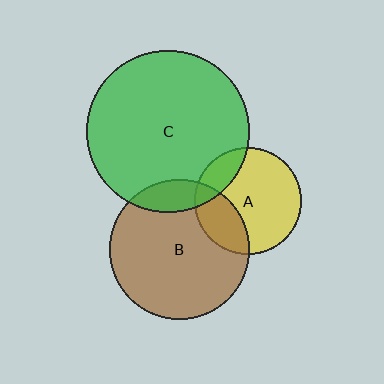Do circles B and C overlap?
Yes.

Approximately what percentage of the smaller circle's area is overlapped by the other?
Approximately 15%.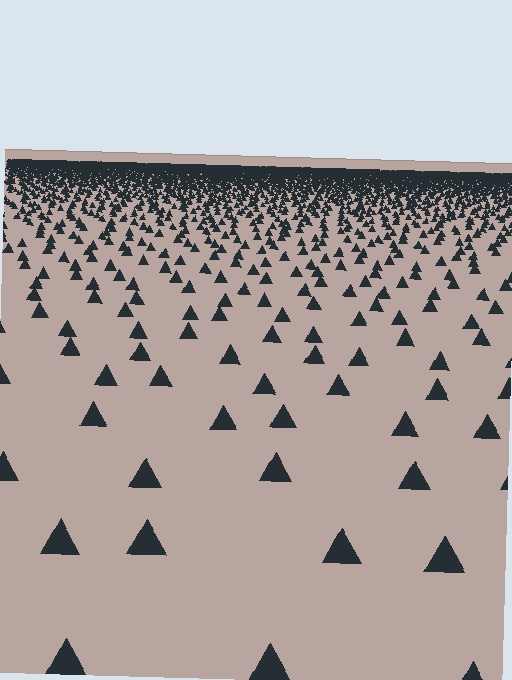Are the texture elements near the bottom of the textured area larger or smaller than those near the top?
Larger. Near the bottom, elements are closer to the viewer and appear at a bigger on-screen size.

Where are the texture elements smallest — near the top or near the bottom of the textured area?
Near the top.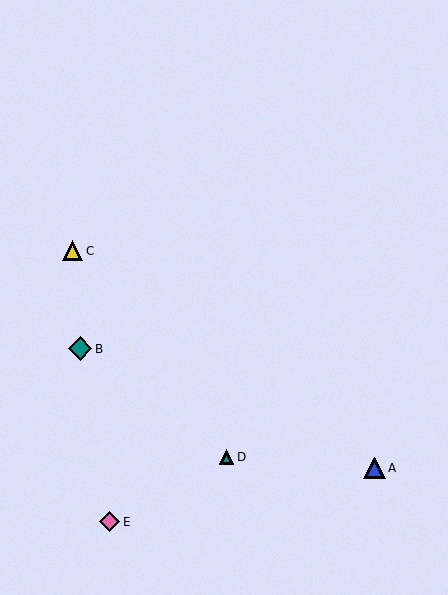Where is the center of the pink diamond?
The center of the pink diamond is at (110, 522).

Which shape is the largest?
The teal diamond (labeled B) is the largest.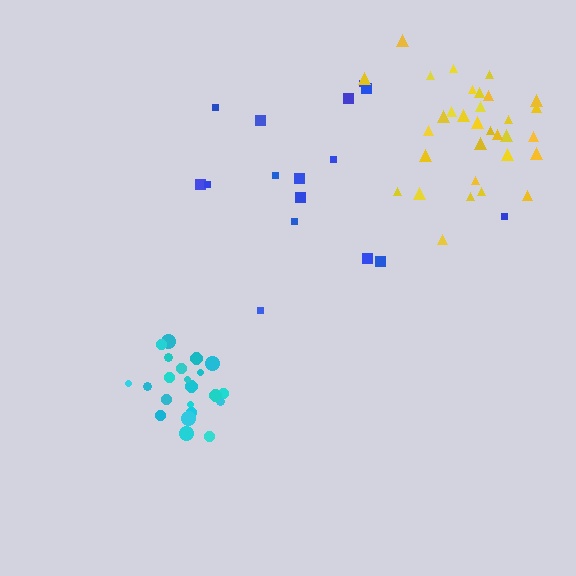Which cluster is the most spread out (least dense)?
Blue.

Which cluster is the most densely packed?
Cyan.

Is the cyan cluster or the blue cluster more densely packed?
Cyan.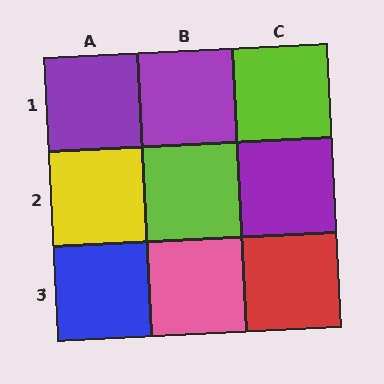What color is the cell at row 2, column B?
Lime.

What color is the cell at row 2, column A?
Yellow.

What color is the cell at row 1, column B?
Purple.